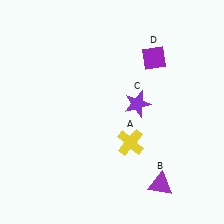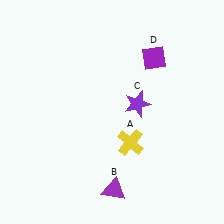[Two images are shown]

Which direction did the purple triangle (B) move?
The purple triangle (B) moved left.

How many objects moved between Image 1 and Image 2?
1 object moved between the two images.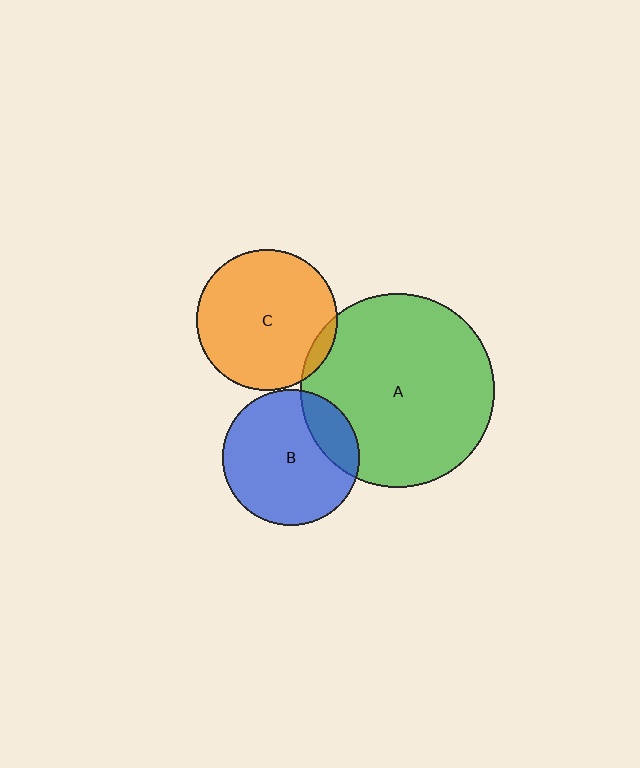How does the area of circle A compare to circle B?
Approximately 2.0 times.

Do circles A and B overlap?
Yes.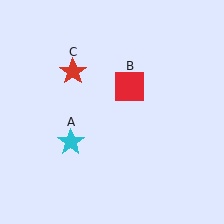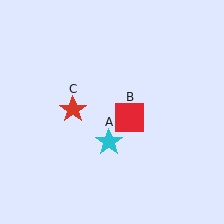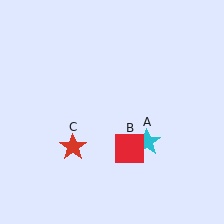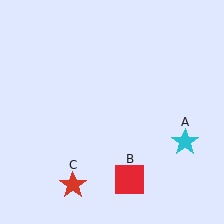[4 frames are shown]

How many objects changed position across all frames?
3 objects changed position: cyan star (object A), red square (object B), red star (object C).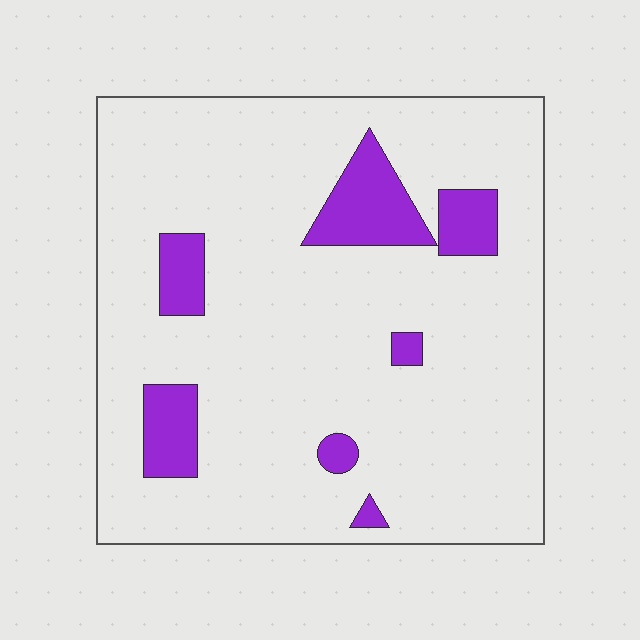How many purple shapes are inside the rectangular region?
7.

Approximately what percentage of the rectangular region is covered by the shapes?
Approximately 10%.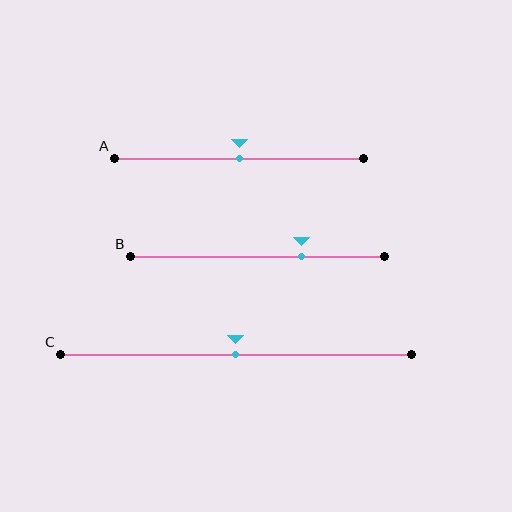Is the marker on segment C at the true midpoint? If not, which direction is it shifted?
Yes, the marker on segment C is at the true midpoint.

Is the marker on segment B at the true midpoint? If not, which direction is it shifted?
No, the marker on segment B is shifted to the right by about 17% of the segment length.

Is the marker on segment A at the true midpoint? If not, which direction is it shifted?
Yes, the marker on segment A is at the true midpoint.